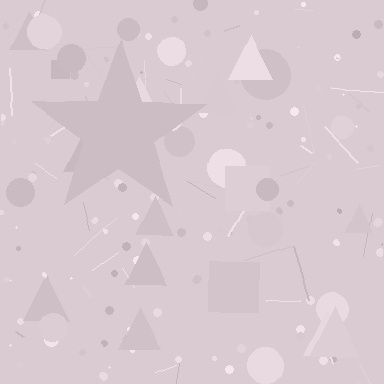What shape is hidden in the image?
A star is hidden in the image.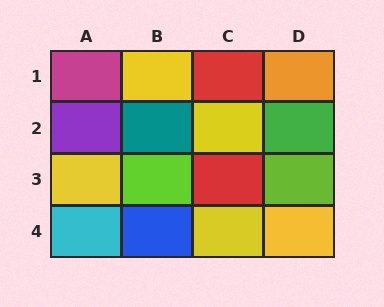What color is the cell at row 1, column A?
Magenta.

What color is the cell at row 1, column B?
Yellow.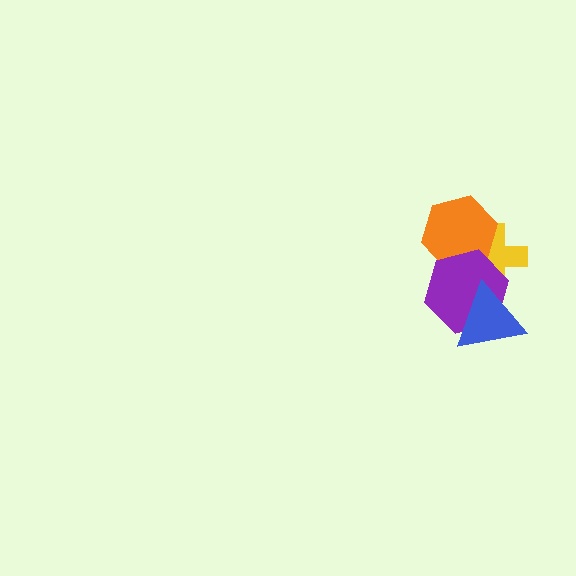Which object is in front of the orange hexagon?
The purple hexagon is in front of the orange hexagon.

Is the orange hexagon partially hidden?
Yes, it is partially covered by another shape.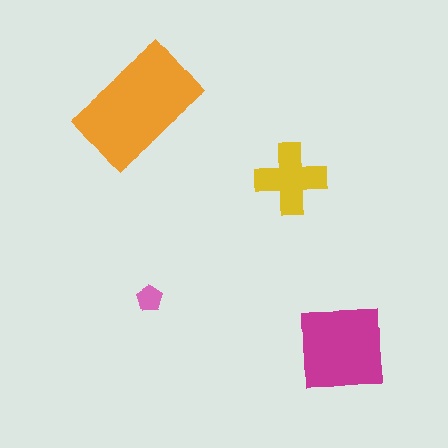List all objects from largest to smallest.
The orange rectangle, the magenta square, the yellow cross, the pink pentagon.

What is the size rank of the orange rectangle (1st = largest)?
1st.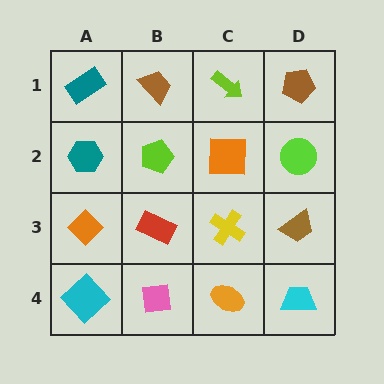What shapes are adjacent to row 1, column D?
A lime circle (row 2, column D), a lime arrow (row 1, column C).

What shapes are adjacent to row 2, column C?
A lime arrow (row 1, column C), a yellow cross (row 3, column C), a lime pentagon (row 2, column B), a lime circle (row 2, column D).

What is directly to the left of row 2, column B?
A teal hexagon.